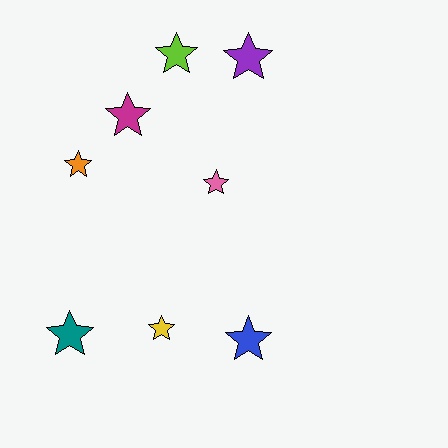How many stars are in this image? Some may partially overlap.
There are 8 stars.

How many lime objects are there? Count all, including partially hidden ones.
There is 1 lime object.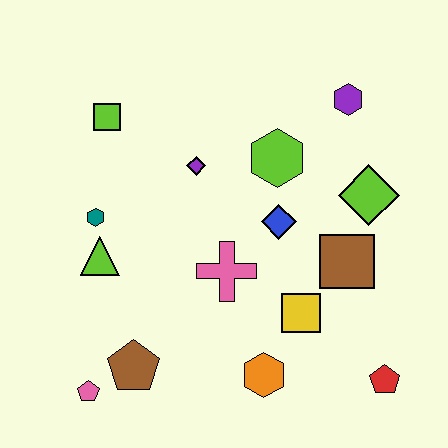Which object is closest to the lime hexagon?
The blue diamond is closest to the lime hexagon.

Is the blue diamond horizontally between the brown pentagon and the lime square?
No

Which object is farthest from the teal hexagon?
The red pentagon is farthest from the teal hexagon.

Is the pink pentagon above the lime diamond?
No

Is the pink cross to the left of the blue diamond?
Yes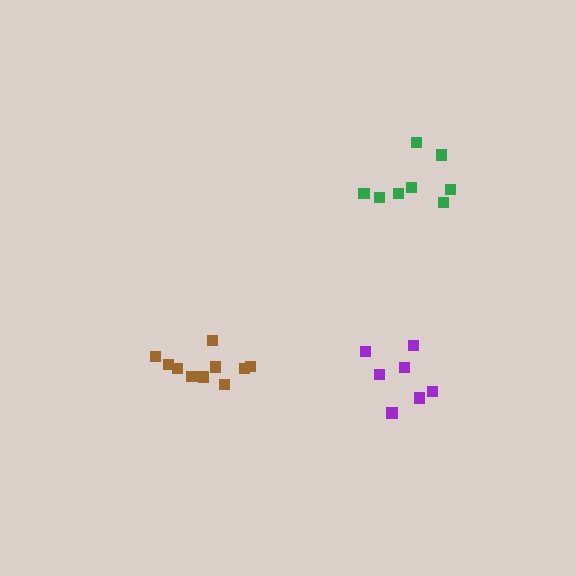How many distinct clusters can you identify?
There are 3 distinct clusters.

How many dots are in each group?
Group 1: 7 dots, Group 2: 11 dots, Group 3: 8 dots (26 total).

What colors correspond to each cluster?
The clusters are colored: purple, brown, green.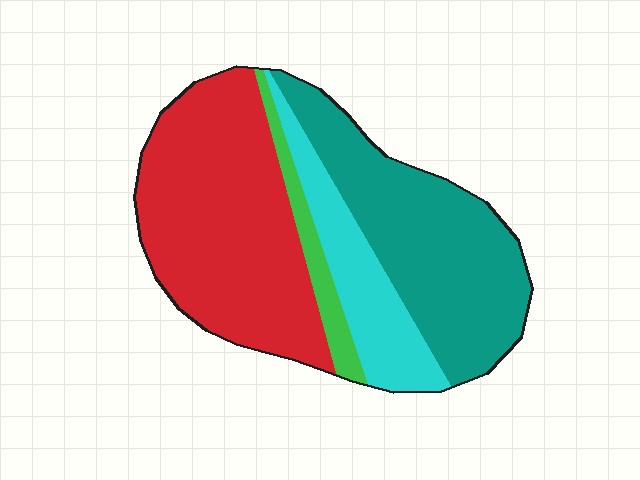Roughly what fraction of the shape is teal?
Teal covers about 35% of the shape.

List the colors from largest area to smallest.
From largest to smallest: red, teal, cyan, green.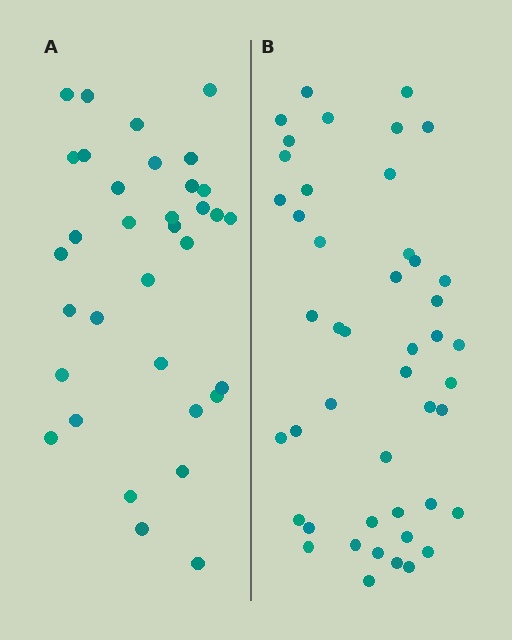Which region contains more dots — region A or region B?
Region B (the right region) has more dots.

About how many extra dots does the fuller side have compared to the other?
Region B has roughly 12 or so more dots than region A.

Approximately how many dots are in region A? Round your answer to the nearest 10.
About 30 dots. (The exact count is 34, which rounds to 30.)